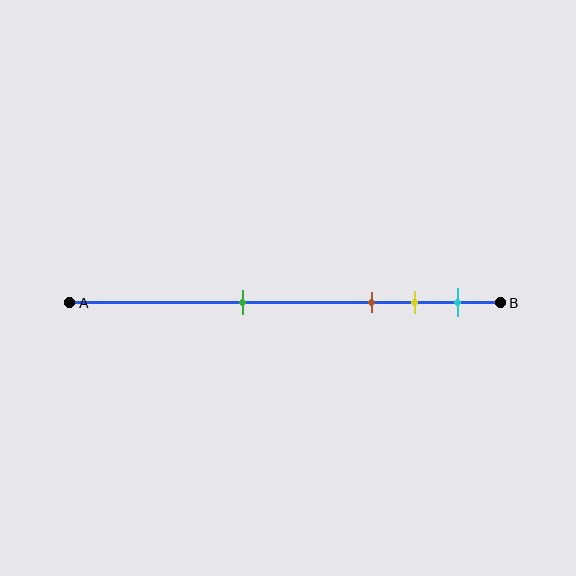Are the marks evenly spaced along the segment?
No, the marks are not evenly spaced.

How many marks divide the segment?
There are 4 marks dividing the segment.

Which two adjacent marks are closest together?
The yellow and cyan marks are the closest adjacent pair.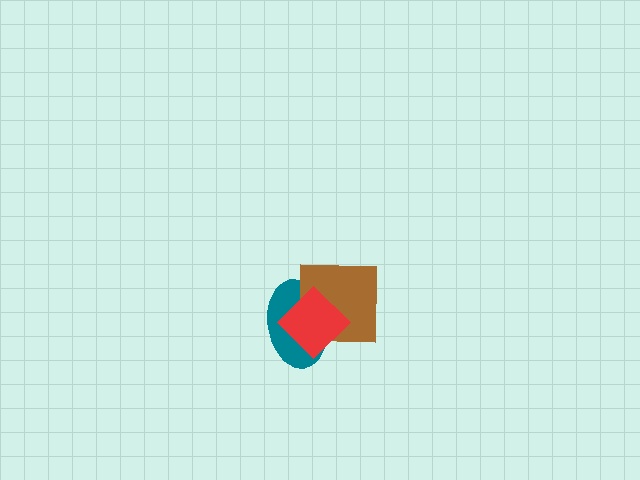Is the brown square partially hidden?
Yes, it is partially covered by another shape.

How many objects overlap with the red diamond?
2 objects overlap with the red diamond.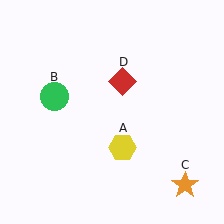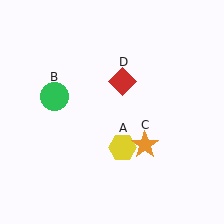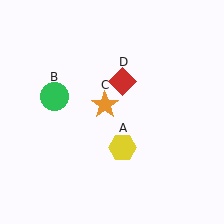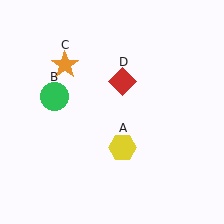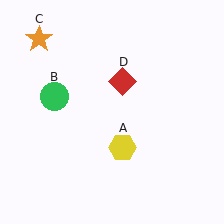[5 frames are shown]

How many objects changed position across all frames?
1 object changed position: orange star (object C).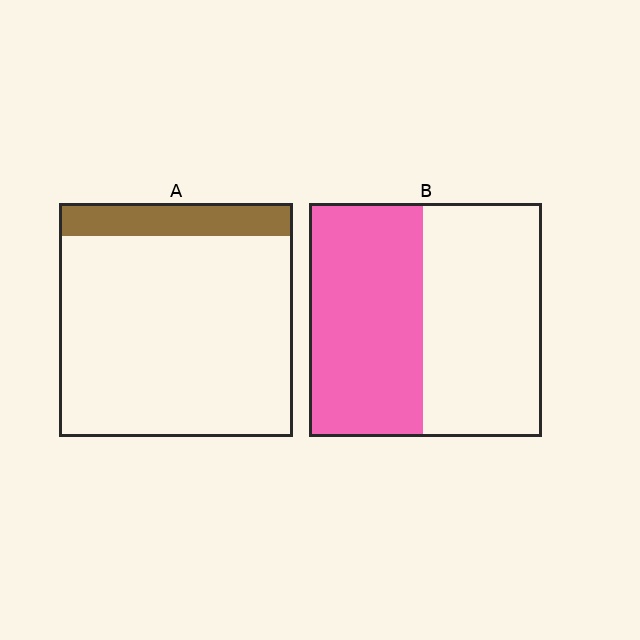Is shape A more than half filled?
No.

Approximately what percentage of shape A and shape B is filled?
A is approximately 15% and B is approximately 50%.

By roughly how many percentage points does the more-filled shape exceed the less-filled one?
By roughly 35 percentage points (B over A).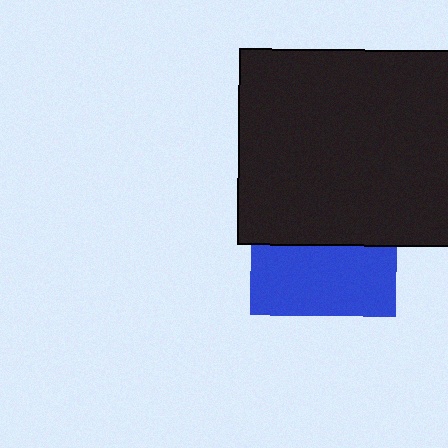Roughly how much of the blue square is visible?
About half of it is visible (roughly 48%).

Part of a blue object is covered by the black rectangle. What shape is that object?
It is a square.